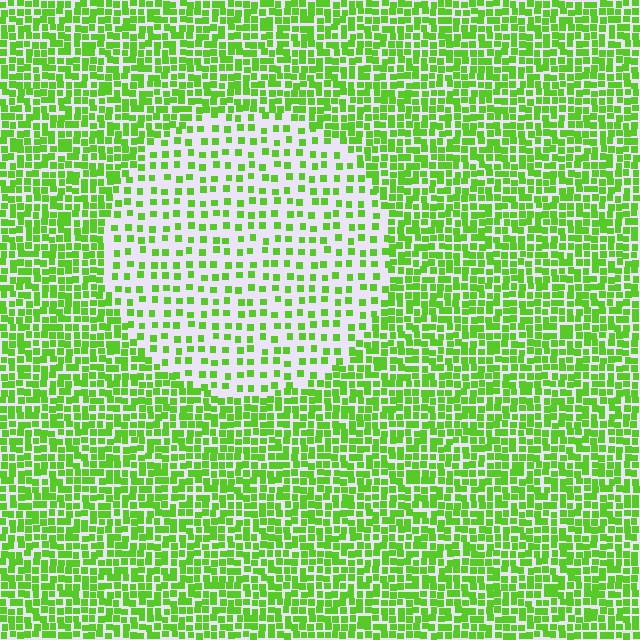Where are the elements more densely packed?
The elements are more densely packed outside the circle boundary.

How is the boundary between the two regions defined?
The boundary is defined by a change in element density (approximately 2.3x ratio). All elements are the same color, size, and shape.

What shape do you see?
I see a circle.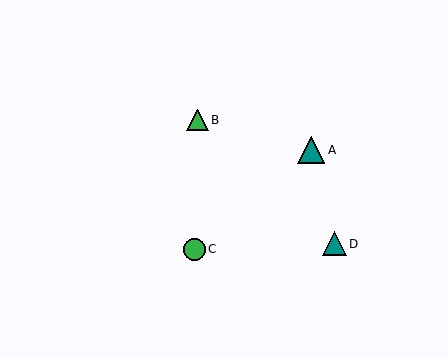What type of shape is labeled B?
Shape B is a green triangle.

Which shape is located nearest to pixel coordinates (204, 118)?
The green triangle (labeled B) at (198, 120) is nearest to that location.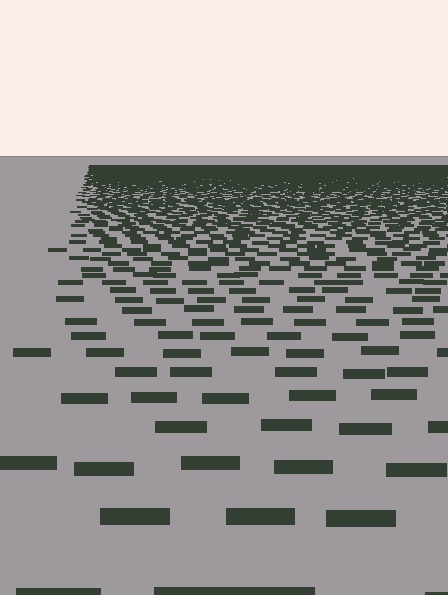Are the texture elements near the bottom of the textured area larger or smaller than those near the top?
Larger. Near the bottom, elements are closer to the viewer and appear at a bigger on-screen size.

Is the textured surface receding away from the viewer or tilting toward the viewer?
The surface is receding away from the viewer. Texture elements get smaller and denser toward the top.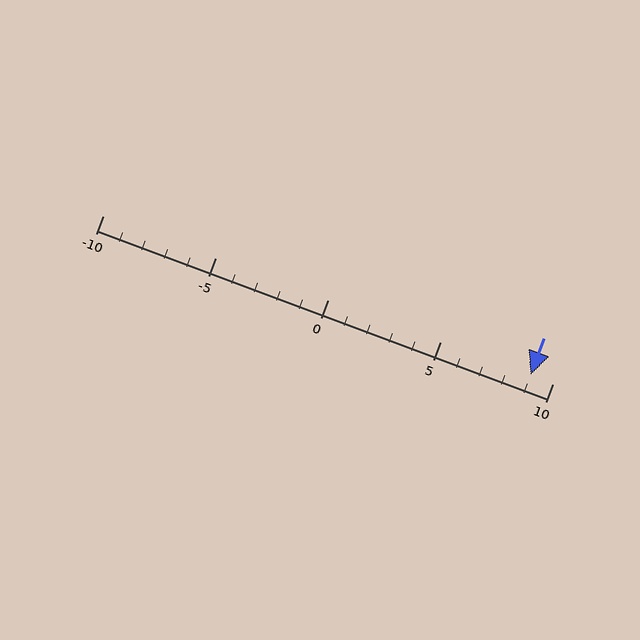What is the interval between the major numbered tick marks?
The major tick marks are spaced 5 units apart.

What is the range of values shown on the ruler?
The ruler shows values from -10 to 10.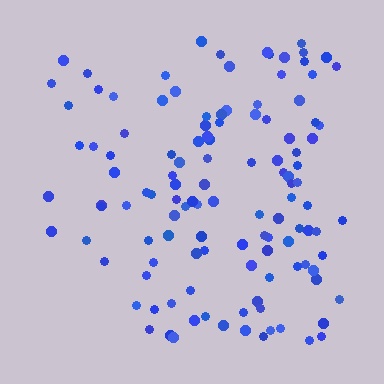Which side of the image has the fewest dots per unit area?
The left.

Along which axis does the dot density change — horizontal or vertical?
Horizontal.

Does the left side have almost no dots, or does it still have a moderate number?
Still a moderate number, just noticeably fewer than the right.